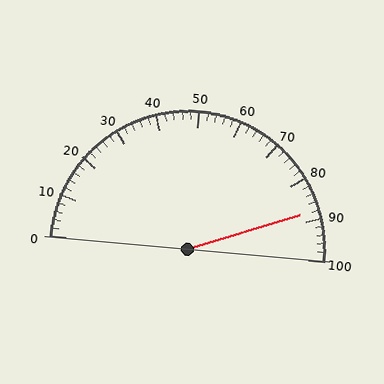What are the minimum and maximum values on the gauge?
The gauge ranges from 0 to 100.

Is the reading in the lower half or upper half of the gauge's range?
The reading is in the upper half of the range (0 to 100).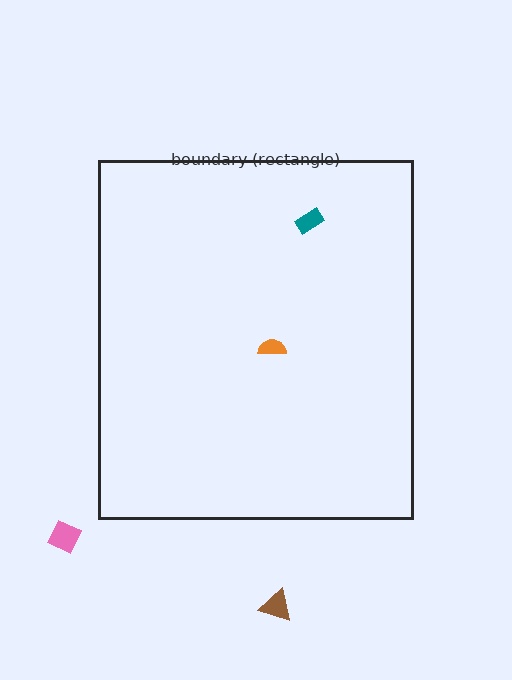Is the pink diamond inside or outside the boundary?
Outside.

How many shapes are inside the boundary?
2 inside, 2 outside.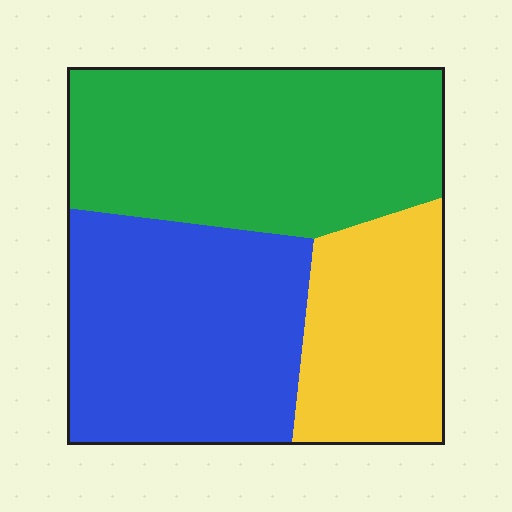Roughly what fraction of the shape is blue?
Blue covers around 35% of the shape.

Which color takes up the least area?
Yellow, at roughly 20%.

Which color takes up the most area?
Green, at roughly 40%.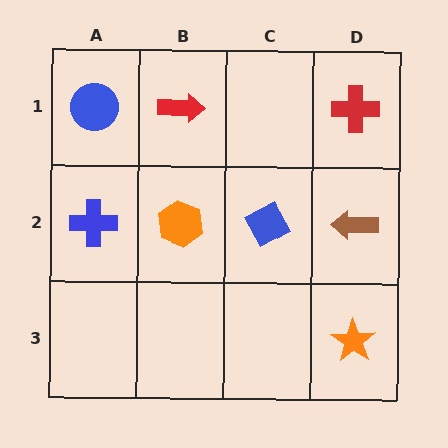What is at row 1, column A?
A blue circle.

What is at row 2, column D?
A brown arrow.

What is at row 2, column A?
A blue cross.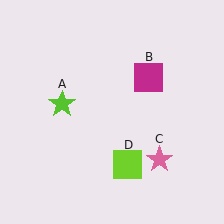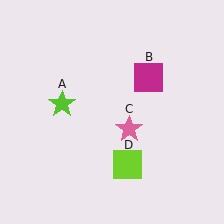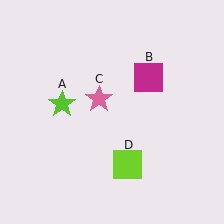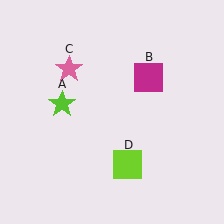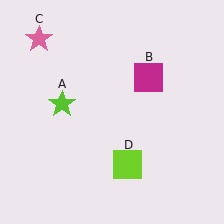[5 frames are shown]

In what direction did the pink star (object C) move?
The pink star (object C) moved up and to the left.